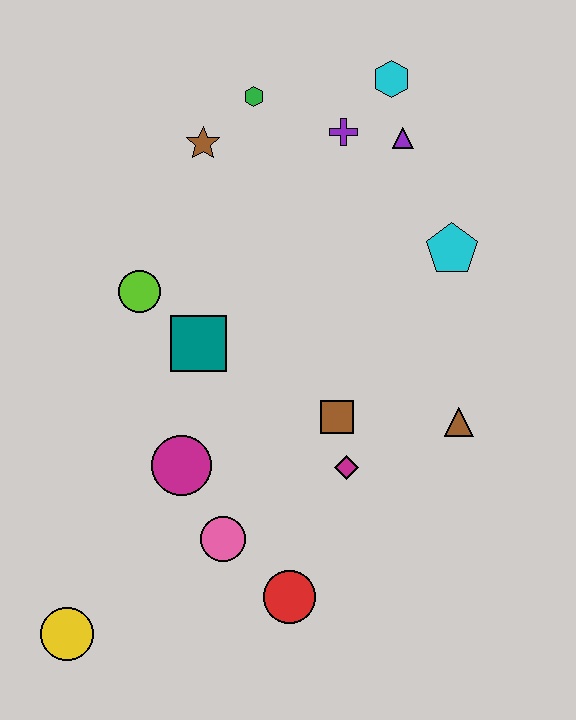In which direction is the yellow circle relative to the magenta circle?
The yellow circle is below the magenta circle.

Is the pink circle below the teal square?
Yes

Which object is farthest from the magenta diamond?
The cyan hexagon is farthest from the magenta diamond.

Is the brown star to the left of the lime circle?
No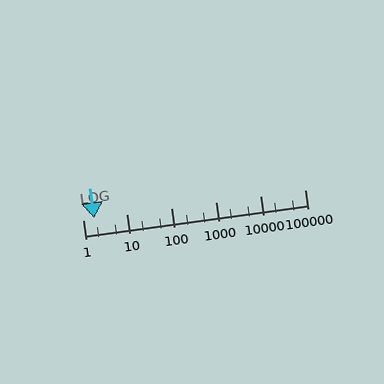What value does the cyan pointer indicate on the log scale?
The pointer indicates approximately 1.8.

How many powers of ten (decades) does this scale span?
The scale spans 5 decades, from 1 to 100000.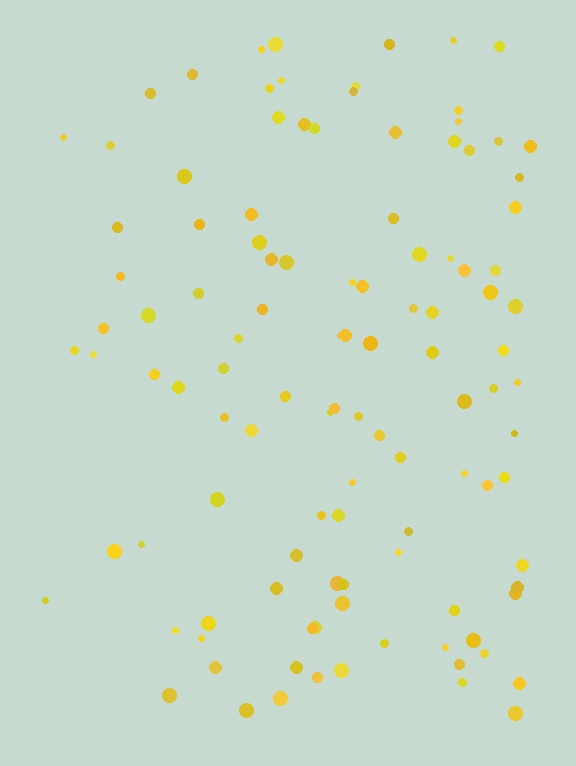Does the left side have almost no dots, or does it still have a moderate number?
Still a moderate number, just noticeably fewer than the right.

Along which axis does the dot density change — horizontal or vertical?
Horizontal.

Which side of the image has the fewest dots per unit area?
The left.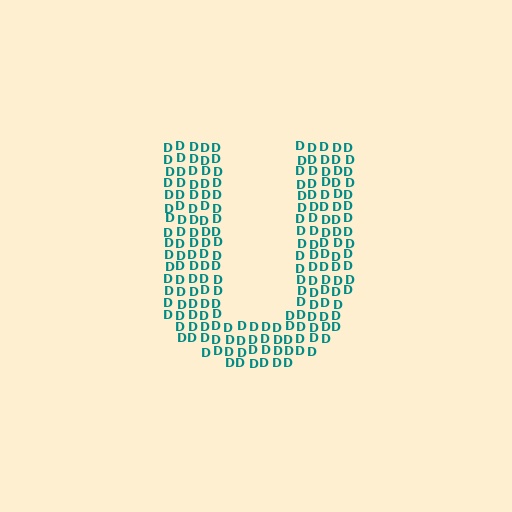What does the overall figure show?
The overall figure shows the letter U.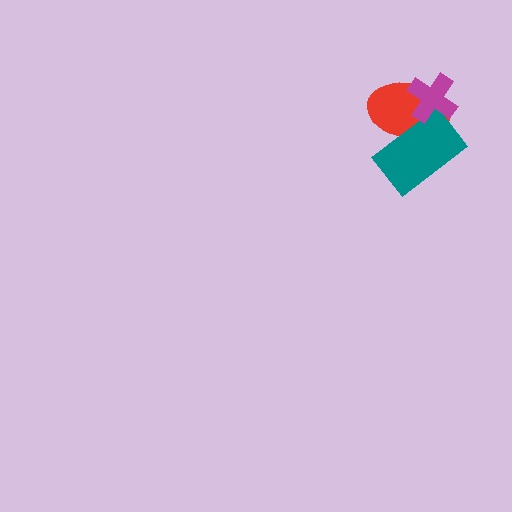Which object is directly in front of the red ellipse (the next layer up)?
The teal rectangle is directly in front of the red ellipse.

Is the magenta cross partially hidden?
No, no other shape covers it.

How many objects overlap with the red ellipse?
2 objects overlap with the red ellipse.